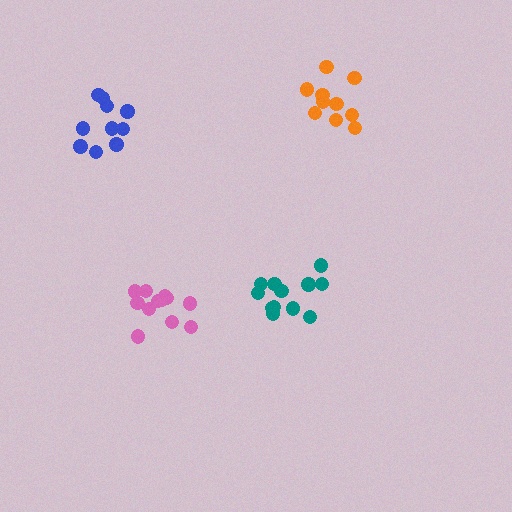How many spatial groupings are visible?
There are 4 spatial groupings.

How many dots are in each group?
Group 1: 10 dots, Group 2: 10 dots, Group 3: 12 dots, Group 4: 12 dots (44 total).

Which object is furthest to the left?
The blue cluster is leftmost.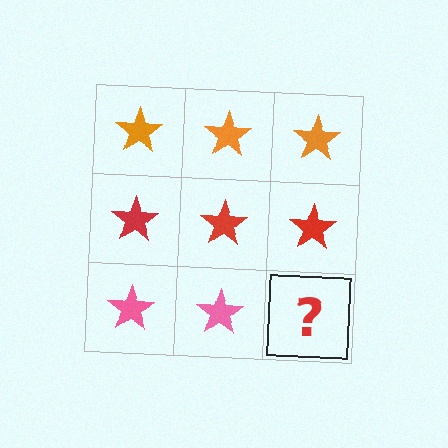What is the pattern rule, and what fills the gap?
The rule is that each row has a consistent color. The gap should be filled with a pink star.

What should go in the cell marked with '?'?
The missing cell should contain a pink star.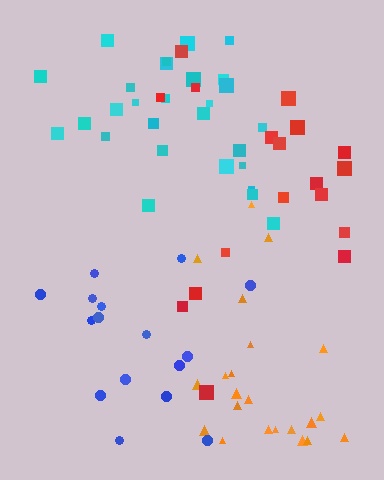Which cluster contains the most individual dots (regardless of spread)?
Cyan (29).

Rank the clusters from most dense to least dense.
cyan, orange, red, blue.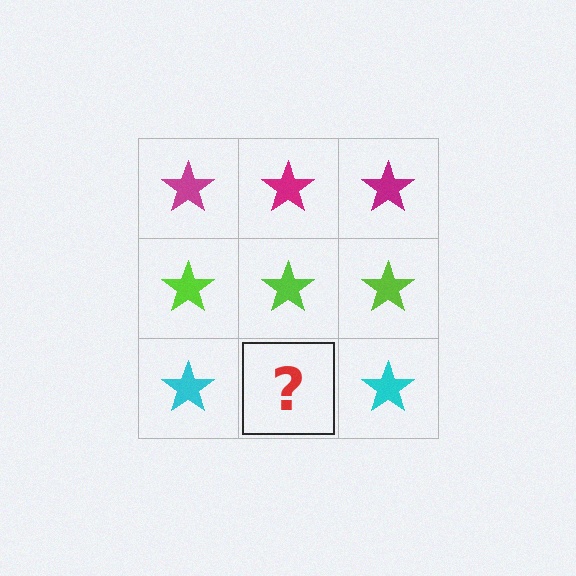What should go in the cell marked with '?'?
The missing cell should contain a cyan star.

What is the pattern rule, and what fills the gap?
The rule is that each row has a consistent color. The gap should be filled with a cyan star.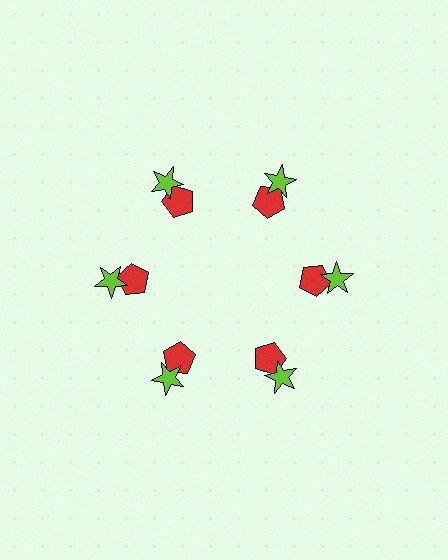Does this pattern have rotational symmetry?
Yes, this pattern has 6-fold rotational symmetry. It looks the same after rotating 60 degrees around the center.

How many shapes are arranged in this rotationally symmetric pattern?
There are 12 shapes, arranged in 6 groups of 2.